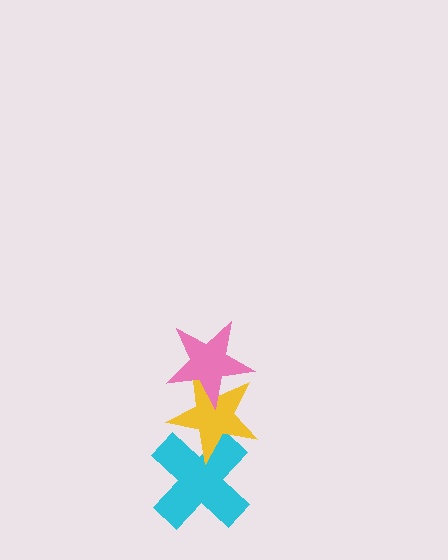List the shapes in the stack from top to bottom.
From top to bottom: the pink star, the yellow star, the cyan cross.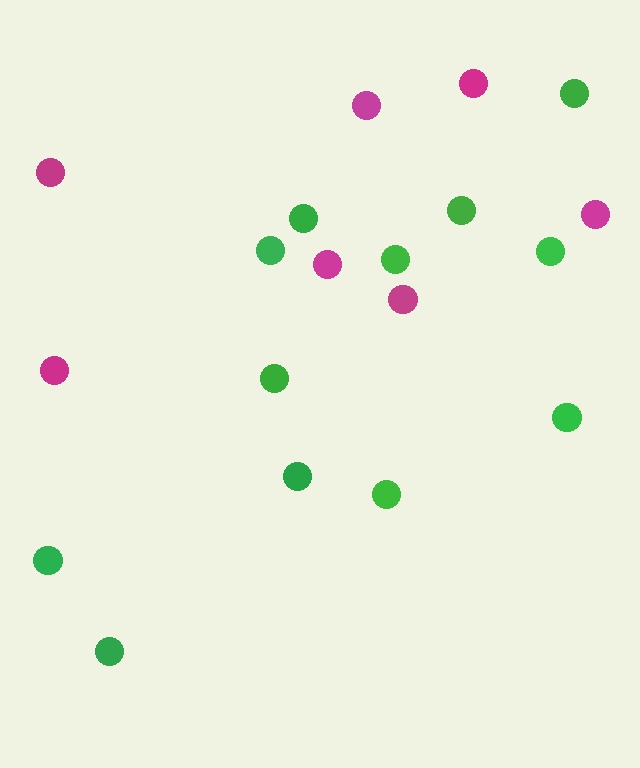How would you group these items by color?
There are 2 groups: one group of magenta circles (7) and one group of green circles (12).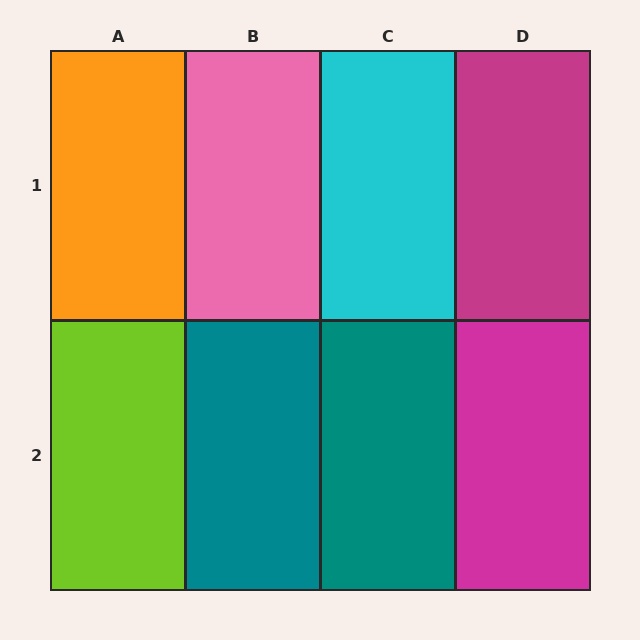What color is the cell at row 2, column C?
Teal.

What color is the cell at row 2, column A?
Lime.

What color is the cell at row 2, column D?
Magenta.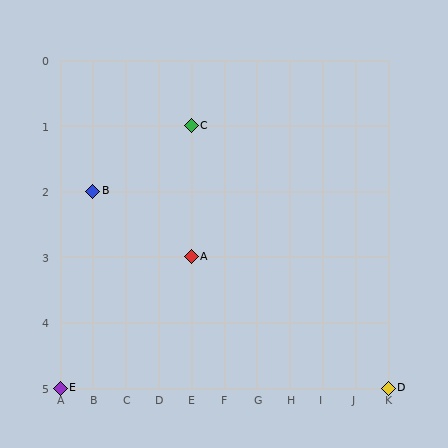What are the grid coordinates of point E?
Point E is at grid coordinates (A, 5).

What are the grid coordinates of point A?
Point A is at grid coordinates (E, 3).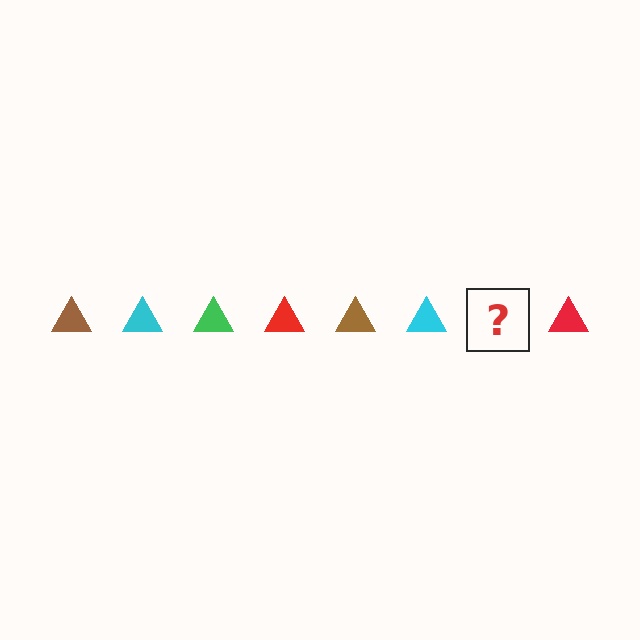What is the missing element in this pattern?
The missing element is a green triangle.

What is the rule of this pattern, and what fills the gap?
The rule is that the pattern cycles through brown, cyan, green, red triangles. The gap should be filled with a green triangle.